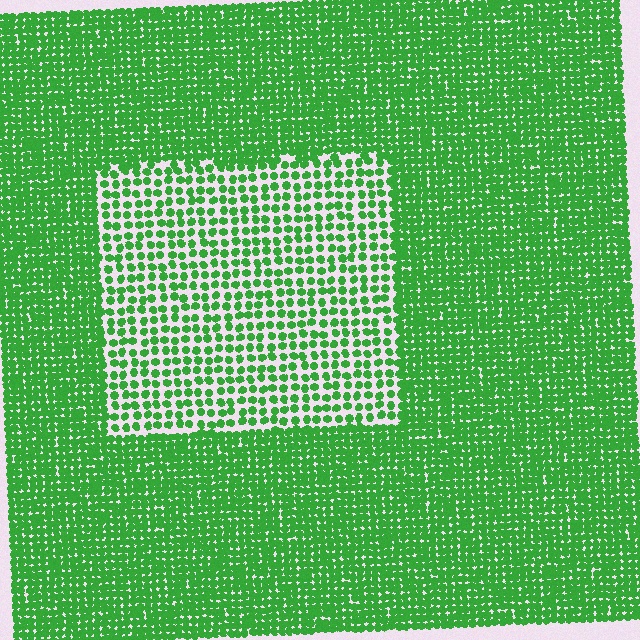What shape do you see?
I see a rectangle.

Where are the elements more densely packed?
The elements are more densely packed outside the rectangle boundary.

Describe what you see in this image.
The image contains small green elements arranged at two different densities. A rectangle-shaped region is visible where the elements are less densely packed than the surrounding area.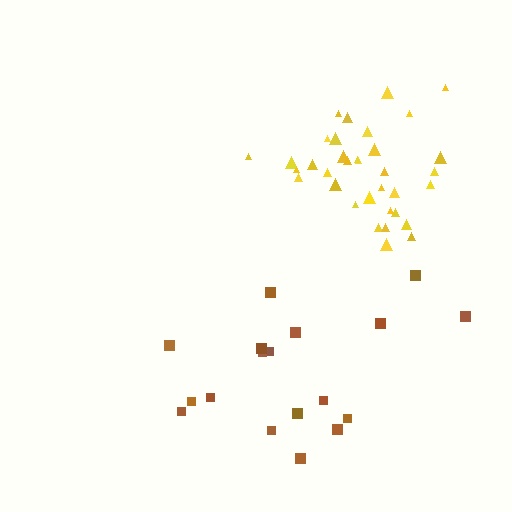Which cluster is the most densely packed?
Yellow.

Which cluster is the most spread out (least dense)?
Brown.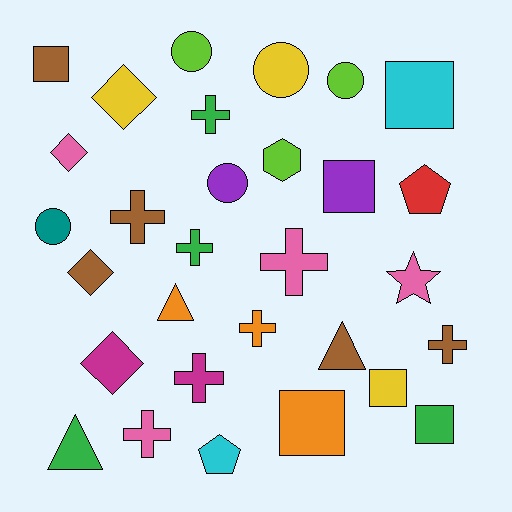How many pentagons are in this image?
There are 2 pentagons.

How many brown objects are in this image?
There are 5 brown objects.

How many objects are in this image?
There are 30 objects.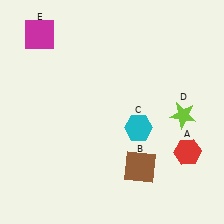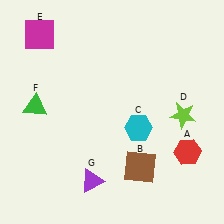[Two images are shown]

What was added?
A green triangle (F), a purple triangle (G) were added in Image 2.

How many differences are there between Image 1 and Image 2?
There are 2 differences between the two images.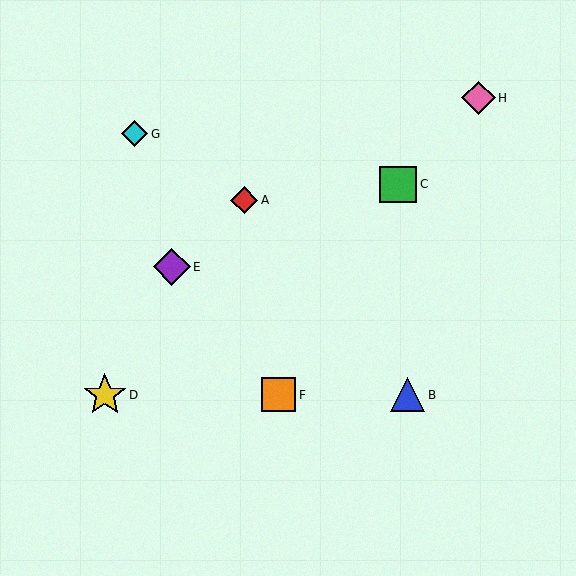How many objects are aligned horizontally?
3 objects (B, D, F) are aligned horizontally.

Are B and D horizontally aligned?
Yes, both are at y≈395.